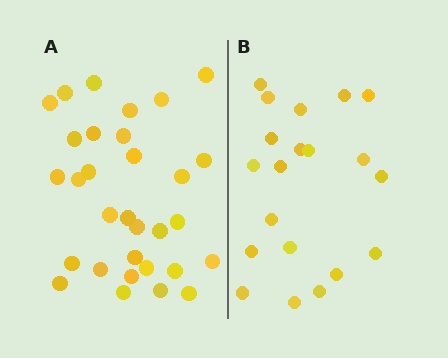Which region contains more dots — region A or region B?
Region A (the left region) has more dots.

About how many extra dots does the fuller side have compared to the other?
Region A has roughly 12 or so more dots than region B.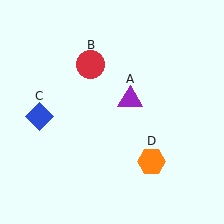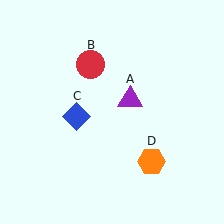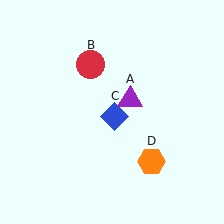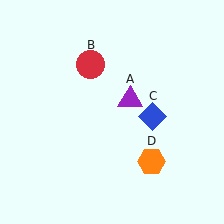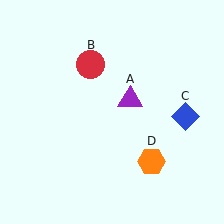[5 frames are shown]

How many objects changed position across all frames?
1 object changed position: blue diamond (object C).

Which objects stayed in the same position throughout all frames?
Purple triangle (object A) and red circle (object B) and orange hexagon (object D) remained stationary.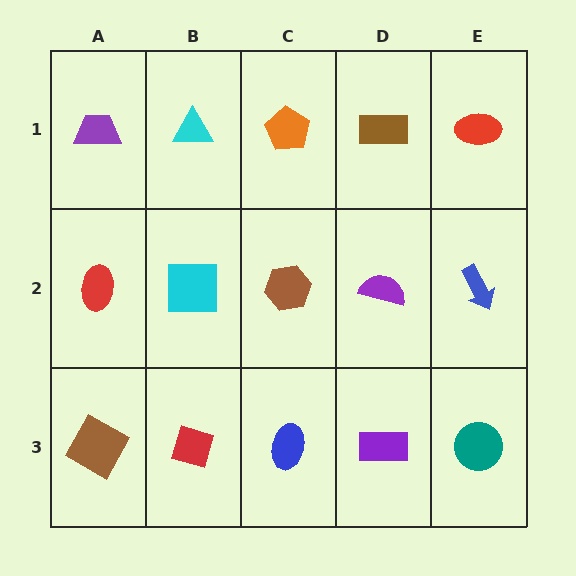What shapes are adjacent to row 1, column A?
A red ellipse (row 2, column A), a cyan triangle (row 1, column B).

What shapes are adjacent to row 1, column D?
A purple semicircle (row 2, column D), an orange pentagon (row 1, column C), a red ellipse (row 1, column E).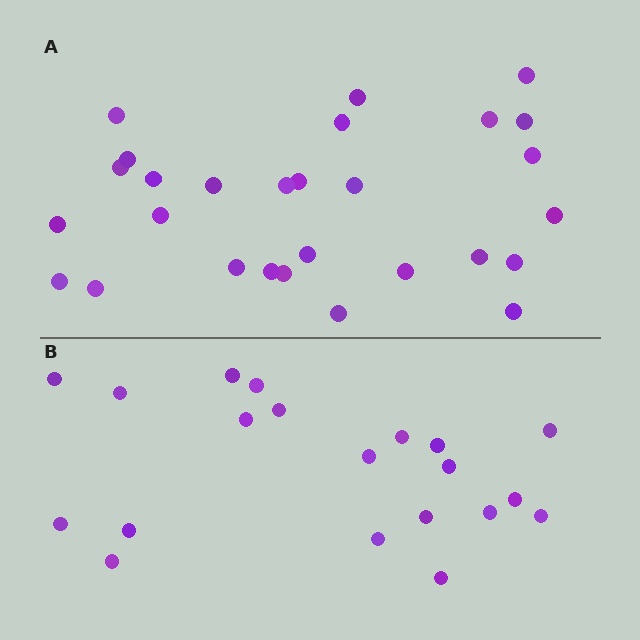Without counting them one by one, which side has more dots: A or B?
Region A (the top region) has more dots.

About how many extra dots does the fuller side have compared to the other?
Region A has roughly 8 or so more dots than region B.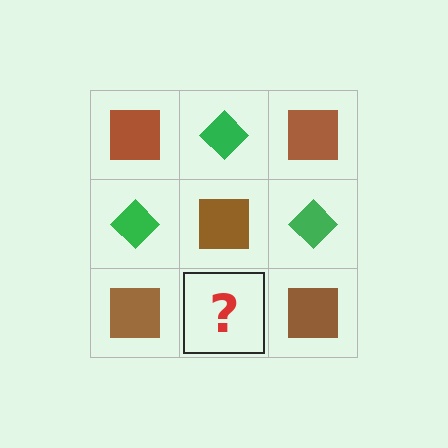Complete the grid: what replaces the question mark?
The question mark should be replaced with a green diamond.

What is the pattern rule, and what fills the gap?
The rule is that it alternates brown square and green diamond in a checkerboard pattern. The gap should be filled with a green diamond.